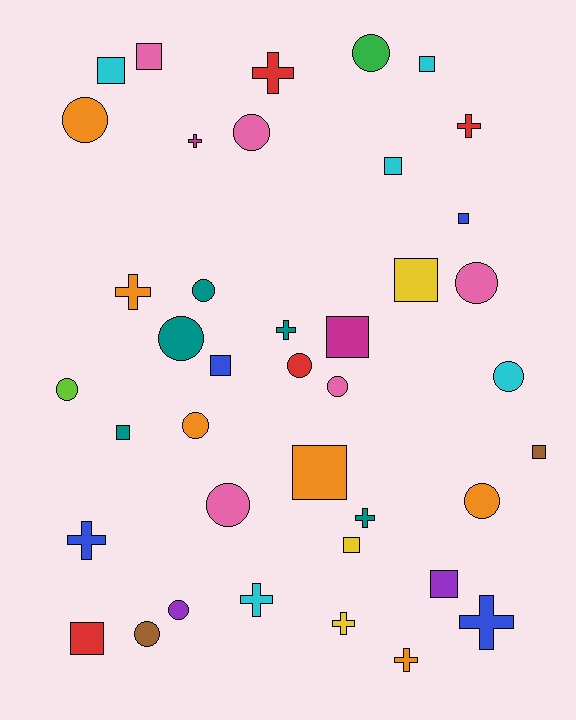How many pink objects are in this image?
There are 5 pink objects.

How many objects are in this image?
There are 40 objects.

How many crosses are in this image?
There are 11 crosses.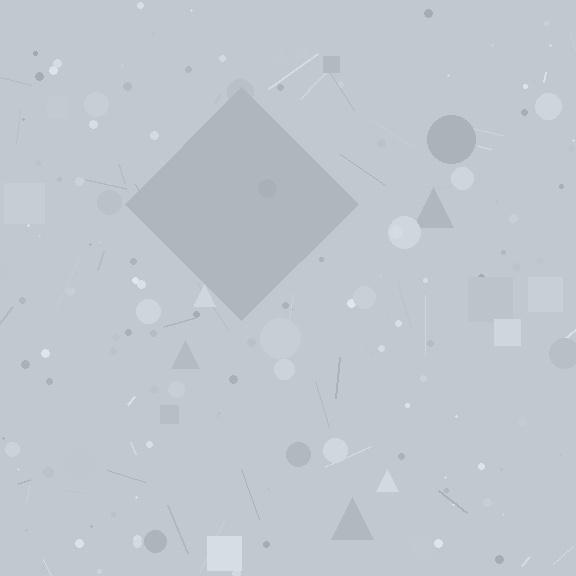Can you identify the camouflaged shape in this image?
The camouflaged shape is a diamond.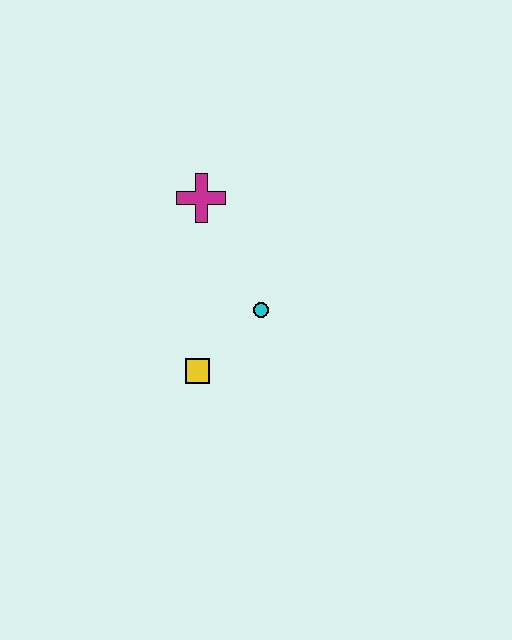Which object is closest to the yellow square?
The cyan circle is closest to the yellow square.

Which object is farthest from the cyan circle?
The magenta cross is farthest from the cyan circle.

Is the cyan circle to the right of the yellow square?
Yes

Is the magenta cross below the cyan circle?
No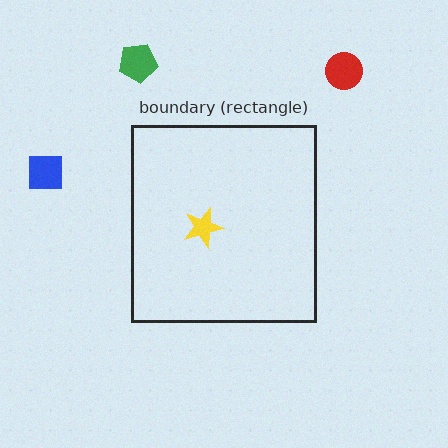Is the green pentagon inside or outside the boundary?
Outside.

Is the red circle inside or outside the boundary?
Outside.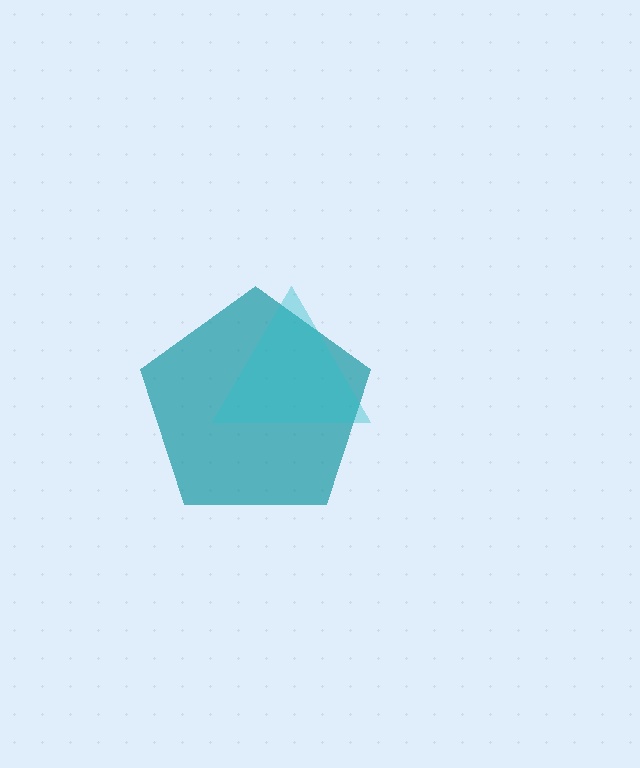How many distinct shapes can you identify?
There are 2 distinct shapes: a teal pentagon, a cyan triangle.